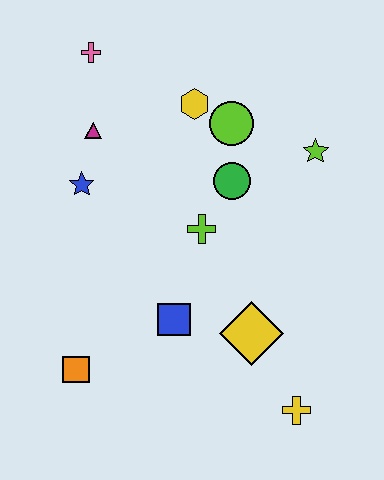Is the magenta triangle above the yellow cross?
Yes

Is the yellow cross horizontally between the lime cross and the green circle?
No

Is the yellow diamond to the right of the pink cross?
Yes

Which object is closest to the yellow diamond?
The blue square is closest to the yellow diamond.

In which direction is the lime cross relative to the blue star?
The lime cross is to the right of the blue star.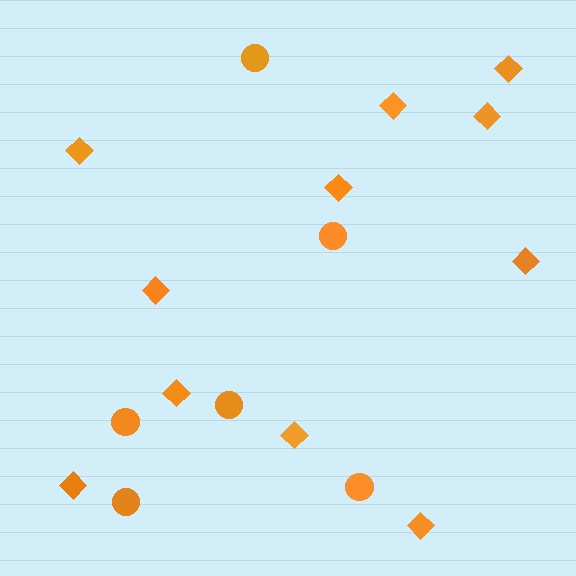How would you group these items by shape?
There are 2 groups: one group of circles (6) and one group of diamonds (11).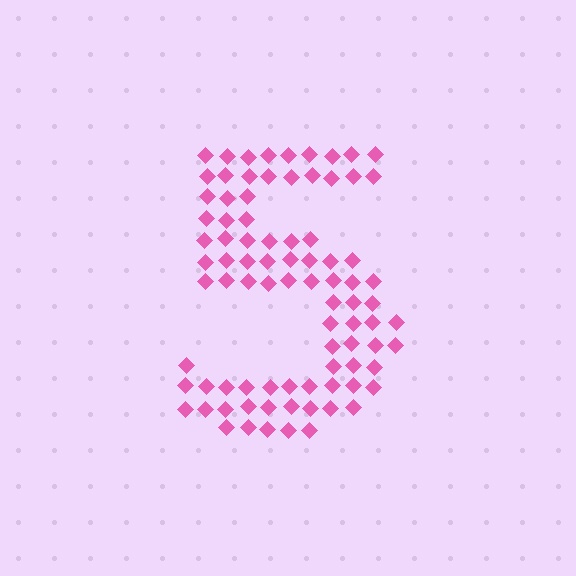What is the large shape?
The large shape is the digit 5.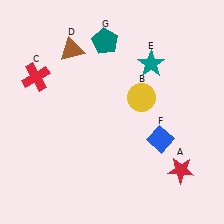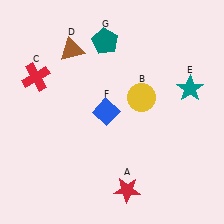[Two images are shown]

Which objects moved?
The objects that moved are: the red star (A), the teal star (E), the blue diamond (F).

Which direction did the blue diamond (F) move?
The blue diamond (F) moved left.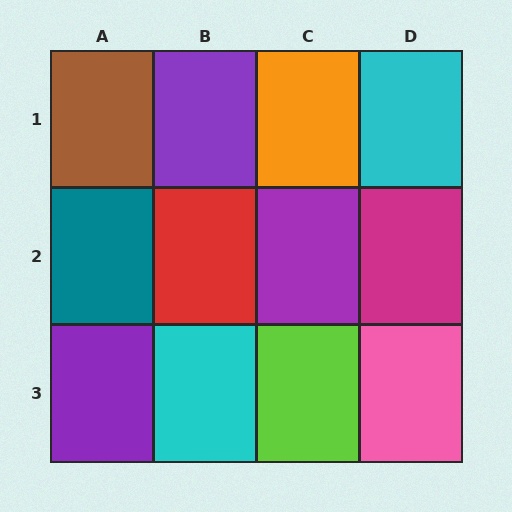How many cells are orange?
1 cell is orange.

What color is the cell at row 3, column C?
Lime.